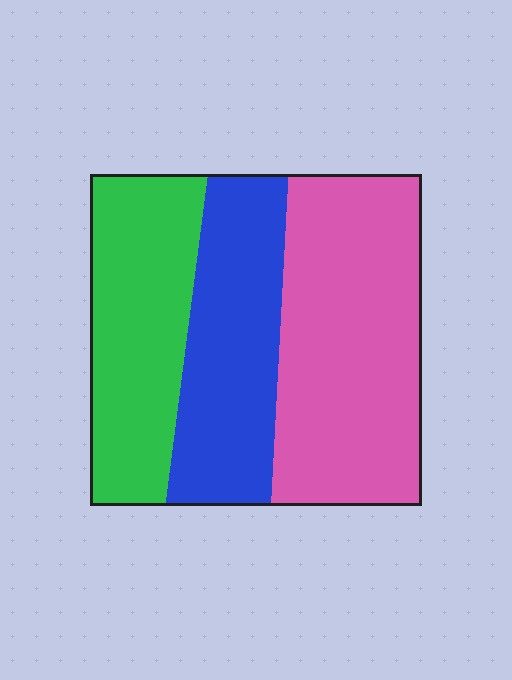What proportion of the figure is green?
Green covers roughly 30% of the figure.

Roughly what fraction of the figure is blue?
Blue takes up between a sixth and a third of the figure.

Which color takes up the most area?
Pink, at roughly 45%.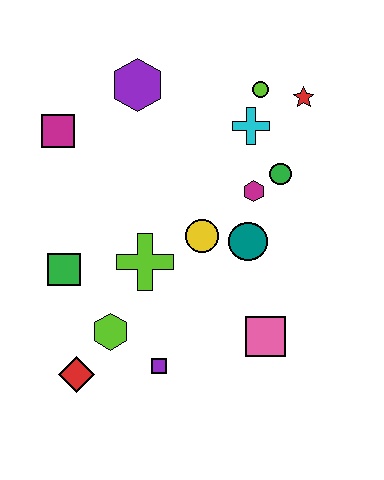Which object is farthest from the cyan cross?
The red diamond is farthest from the cyan cross.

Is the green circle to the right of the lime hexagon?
Yes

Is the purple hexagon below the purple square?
No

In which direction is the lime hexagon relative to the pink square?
The lime hexagon is to the left of the pink square.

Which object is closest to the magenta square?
The purple hexagon is closest to the magenta square.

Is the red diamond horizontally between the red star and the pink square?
No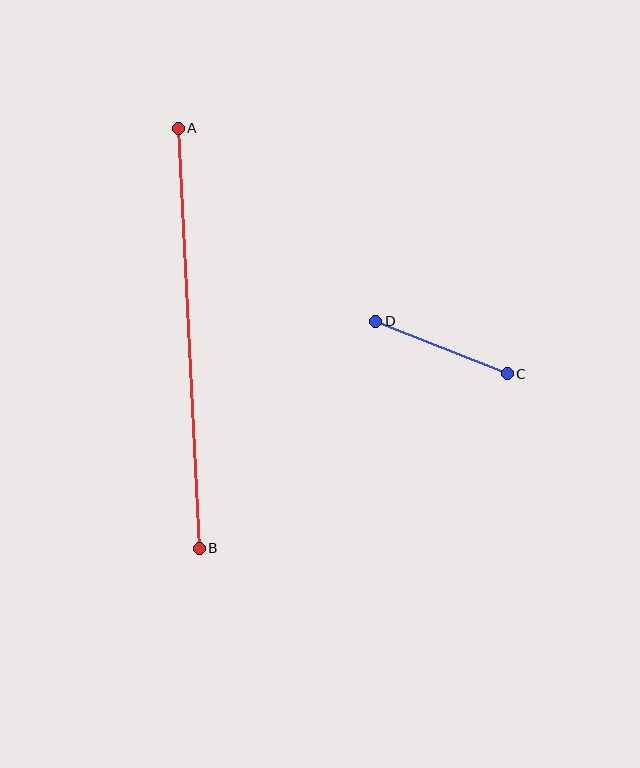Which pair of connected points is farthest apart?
Points A and B are farthest apart.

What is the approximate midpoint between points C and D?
The midpoint is at approximately (442, 348) pixels.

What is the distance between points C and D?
The distance is approximately 141 pixels.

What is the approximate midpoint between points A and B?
The midpoint is at approximately (189, 338) pixels.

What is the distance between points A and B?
The distance is approximately 421 pixels.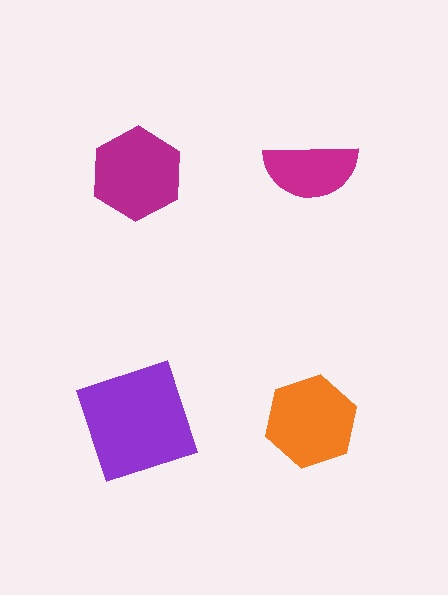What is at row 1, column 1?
A magenta hexagon.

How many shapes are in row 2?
2 shapes.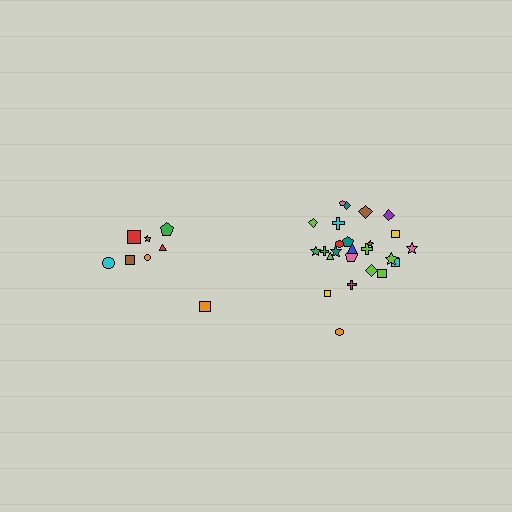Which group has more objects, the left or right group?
The right group.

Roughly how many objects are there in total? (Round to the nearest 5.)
Roughly 35 objects in total.